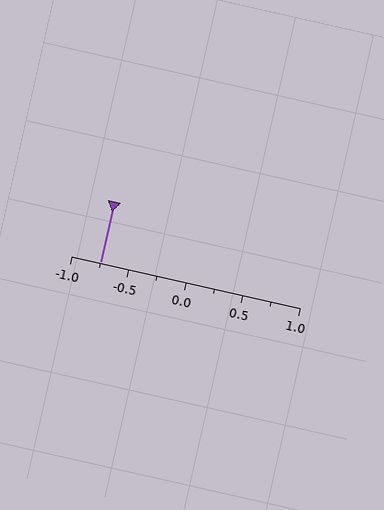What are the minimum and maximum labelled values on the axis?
The axis runs from -1.0 to 1.0.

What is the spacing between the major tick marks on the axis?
The major ticks are spaced 0.5 apart.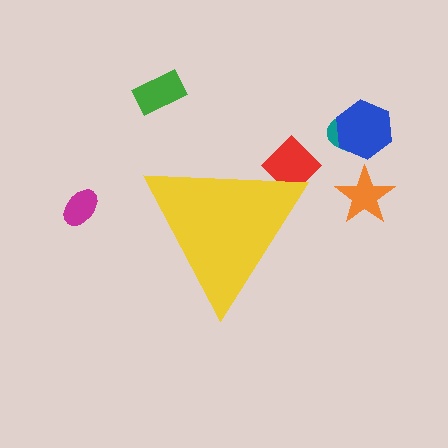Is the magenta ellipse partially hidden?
No, the magenta ellipse is fully visible.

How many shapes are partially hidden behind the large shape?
1 shape is partially hidden.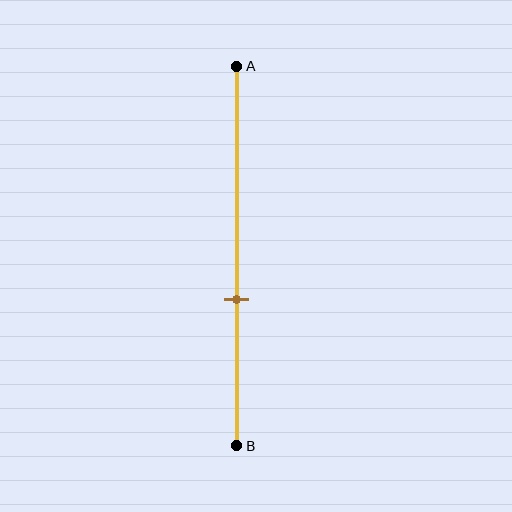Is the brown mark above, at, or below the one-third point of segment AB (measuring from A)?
The brown mark is below the one-third point of segment AB.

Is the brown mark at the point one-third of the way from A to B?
No, the mark is at about 60% from A, not at the 33% one-third point.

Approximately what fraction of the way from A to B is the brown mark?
The brown mark is approximately 60% of the way from A to B.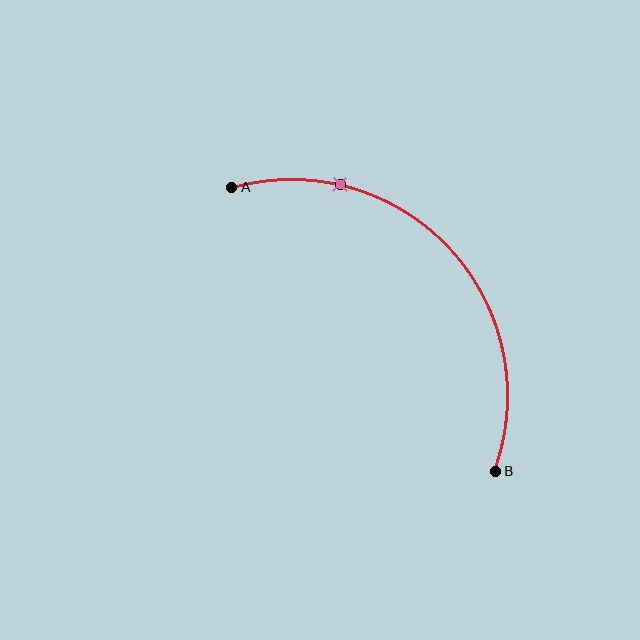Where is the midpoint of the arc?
The arc midpoint is the point on the curve farthest from the straight line joining A and B. It sits above and to the right of that line.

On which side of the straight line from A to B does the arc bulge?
The arc bulges above and to the right of the straight line connecting A and B.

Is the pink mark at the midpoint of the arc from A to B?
No. The pink mark lies on the arc but is closer to endpoint A. The arc midpoint would be at the point on the curve equidistant along the arc from both A and B.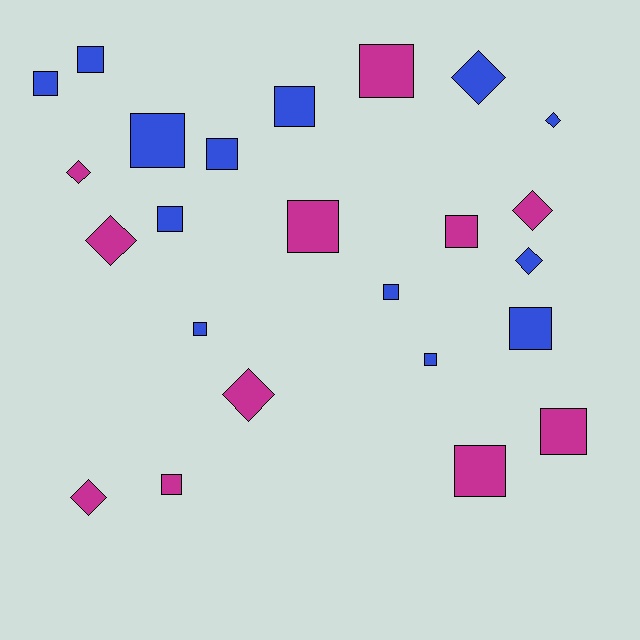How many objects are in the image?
There are 24 objects.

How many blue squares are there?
There are 10 blue squares.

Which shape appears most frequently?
Square, with 16 objects.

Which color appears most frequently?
Blue, with 13 objects.